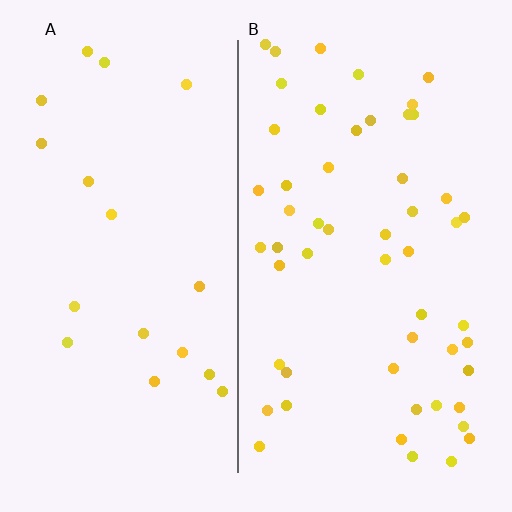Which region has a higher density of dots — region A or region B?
B (the right).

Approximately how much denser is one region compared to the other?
Approximately 2.9× — region B over region A.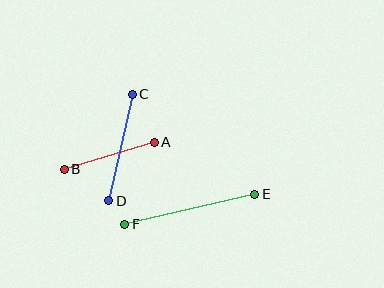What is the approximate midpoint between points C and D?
The midpoint is at approximately (121, 147) pixels.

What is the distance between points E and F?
The distance is approximately 134 pixels.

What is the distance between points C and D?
The distance is approximately 109 pixels.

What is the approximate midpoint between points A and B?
The midpoint is at approximately (109, 156) pixels.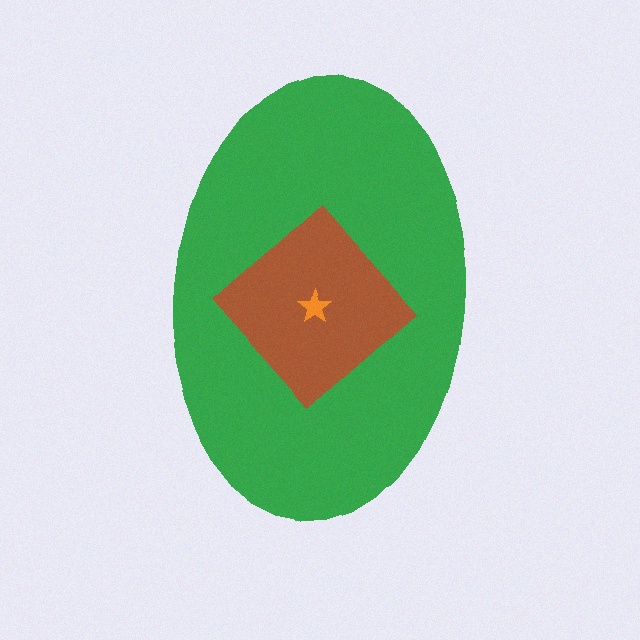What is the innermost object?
The orange star.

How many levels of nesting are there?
3.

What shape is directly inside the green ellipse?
The brown diamond.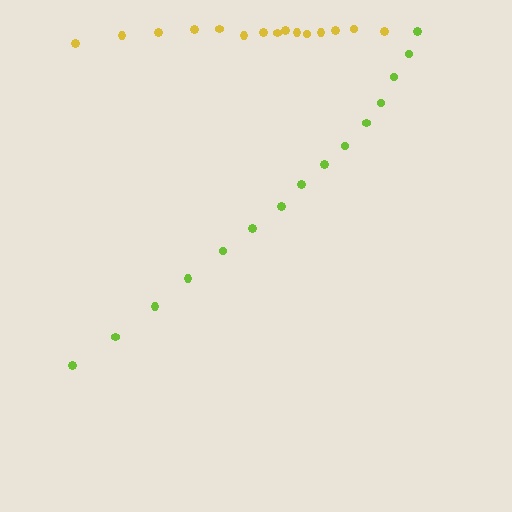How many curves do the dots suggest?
There are 2 distinct paths.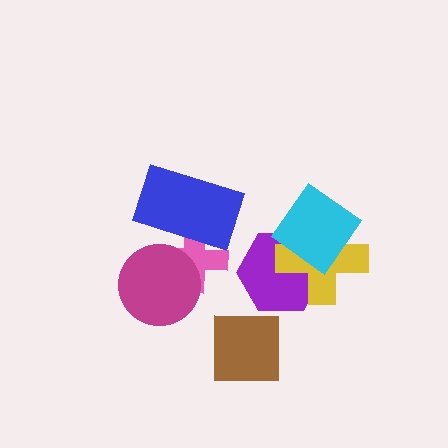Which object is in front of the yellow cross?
The cyan diamond is in front of the yellow cross.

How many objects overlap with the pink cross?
2 objects overlap with the pink cross.